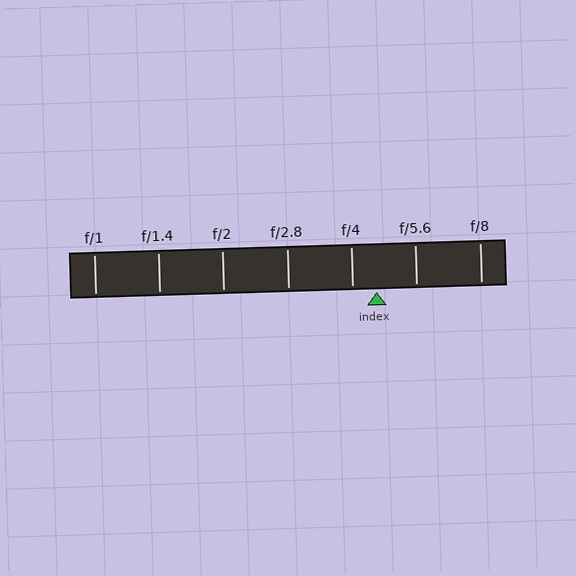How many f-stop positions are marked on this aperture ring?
There are 7 f-stop positions marked.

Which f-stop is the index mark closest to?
The index mark is closest to f/4.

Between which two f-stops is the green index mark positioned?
The index mark is between f/4 and f/5.6.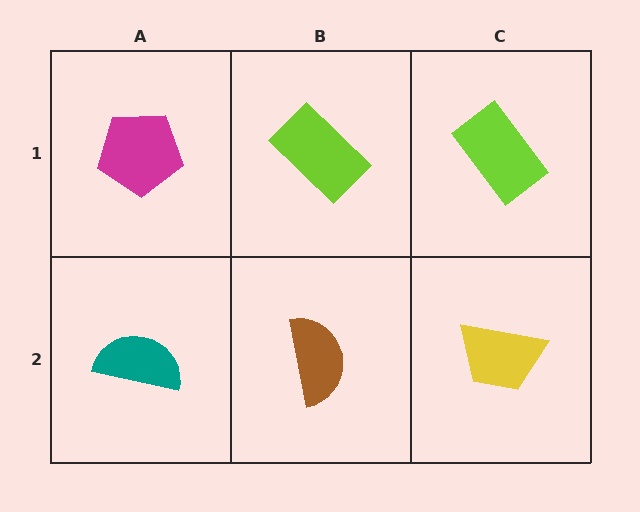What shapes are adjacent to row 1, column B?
A brown semicircle (row 2, column B), a magenta pentagon (row 1, column A), a lime rectangle (row 1, column C).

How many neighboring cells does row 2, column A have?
2.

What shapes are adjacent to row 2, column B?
A lime rectangle (row 1, column B), a teal semicircle (row 2, column A), a yellow trapezoid (row 2, column C).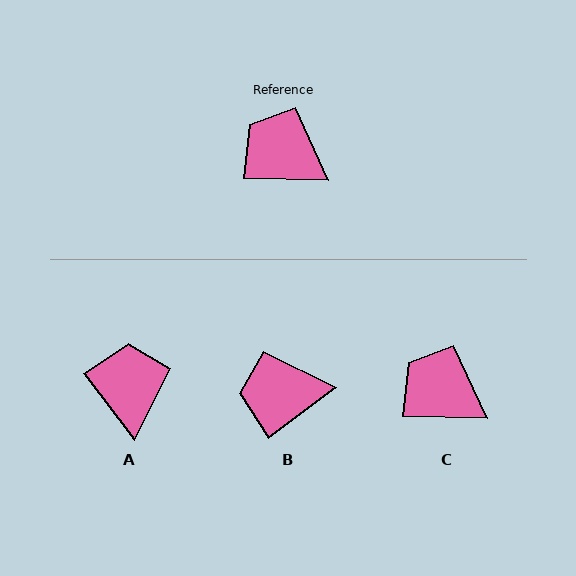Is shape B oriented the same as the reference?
No, it is off by about 39 degrees.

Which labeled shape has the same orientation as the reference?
C.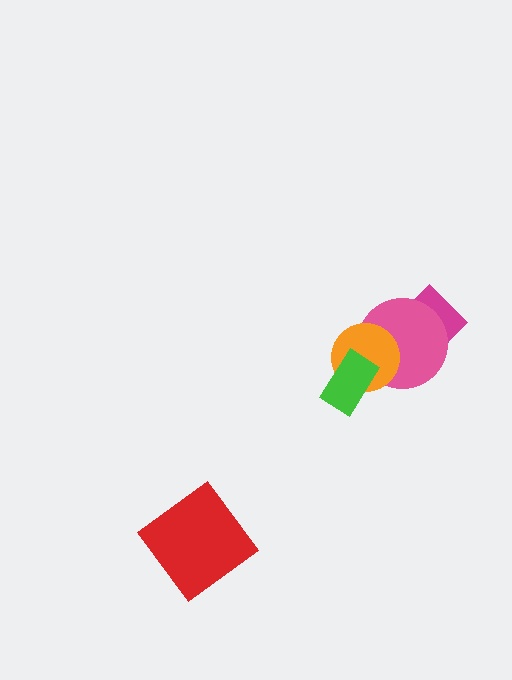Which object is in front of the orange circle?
The green rectangle is in front of the orange circle.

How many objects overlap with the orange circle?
2 objects overlap with the orange circle.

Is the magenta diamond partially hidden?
Yes, it is partially covered by another shape.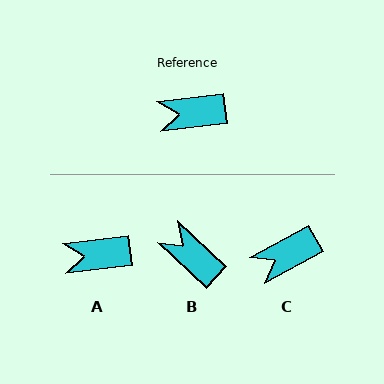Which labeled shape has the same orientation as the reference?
A.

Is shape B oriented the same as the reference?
No, it is off by about 50 degrees.